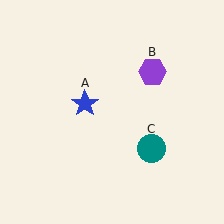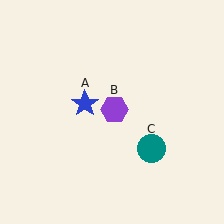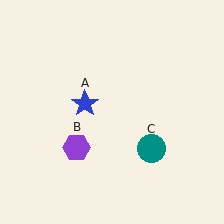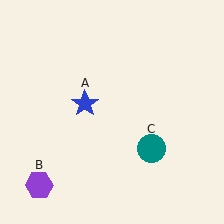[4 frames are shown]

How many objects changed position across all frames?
1 object changed position: purple hexagon (object B).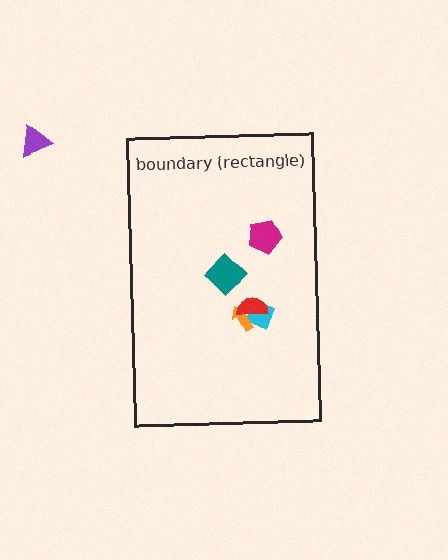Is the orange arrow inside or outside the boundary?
Inside.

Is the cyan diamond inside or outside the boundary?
Inside.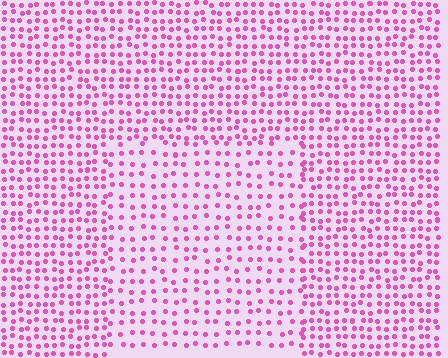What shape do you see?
I see a rectangle.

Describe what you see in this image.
The image contains small pink elements arranged at two different densities. A rectangle-shaped region is visible where the elements are less densely packed than the surrounding area.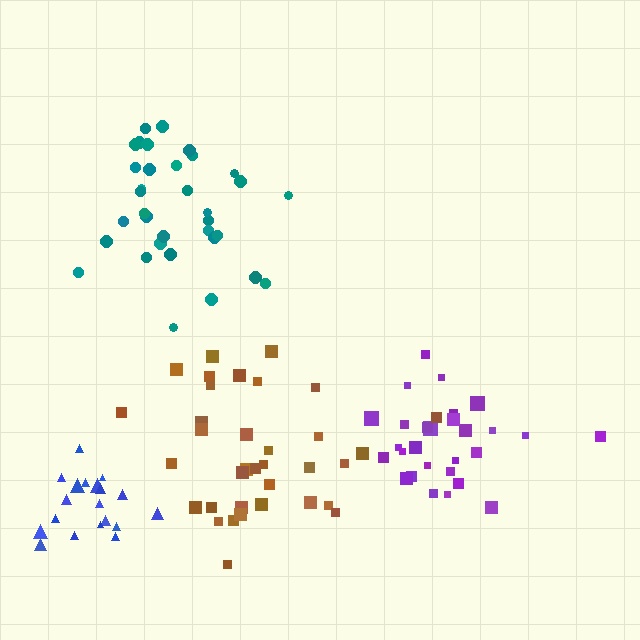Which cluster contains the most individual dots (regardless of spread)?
Brown (35).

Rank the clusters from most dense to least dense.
blue, teal, purple, brown.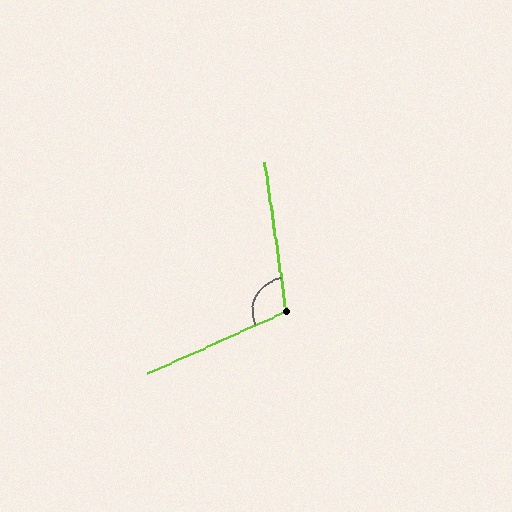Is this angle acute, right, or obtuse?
It is obtuse.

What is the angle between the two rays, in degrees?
Approximately 106 degrees.